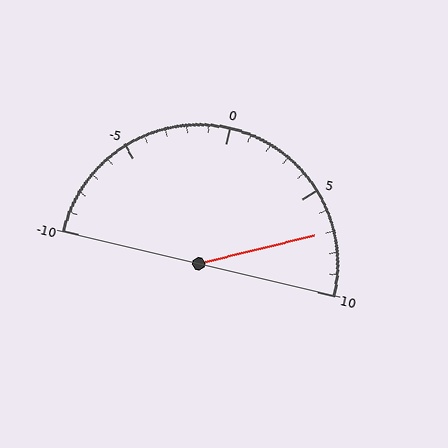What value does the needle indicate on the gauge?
The needle indicates approximately 7.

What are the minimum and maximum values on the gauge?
The gauge ranges from -10 to 10.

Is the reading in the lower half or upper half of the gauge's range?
The reading is in the upper half of the range (-10 to 10).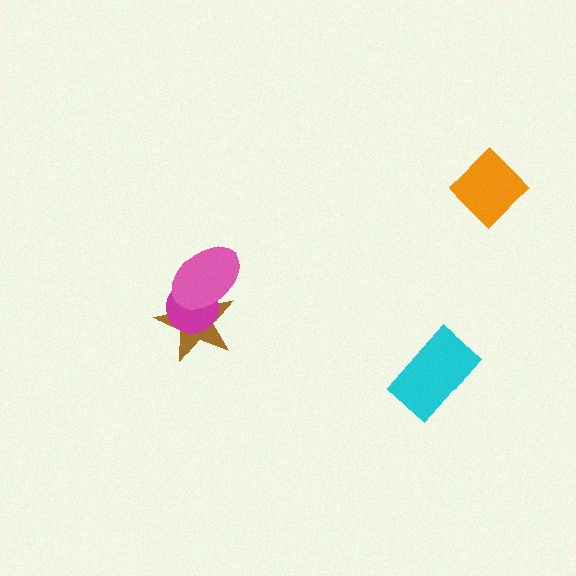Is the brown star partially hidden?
Yes, it is partially covered by another shape.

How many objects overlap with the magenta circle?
2 objects overlap with the magenta circle.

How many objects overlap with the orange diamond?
0 objects overlap with the orange diamond.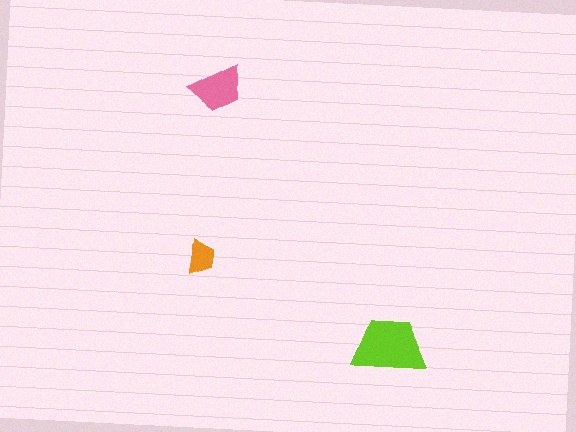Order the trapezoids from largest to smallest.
the lime one, the pink one, the orange one.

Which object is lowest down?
The lime trapezoid is bottommost.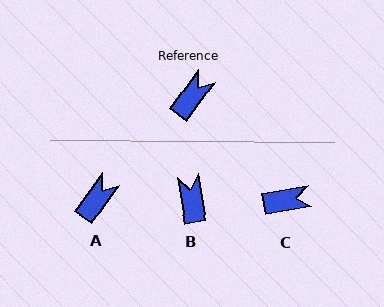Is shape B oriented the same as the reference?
No, it is off by about 46 degrees.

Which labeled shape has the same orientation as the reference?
A.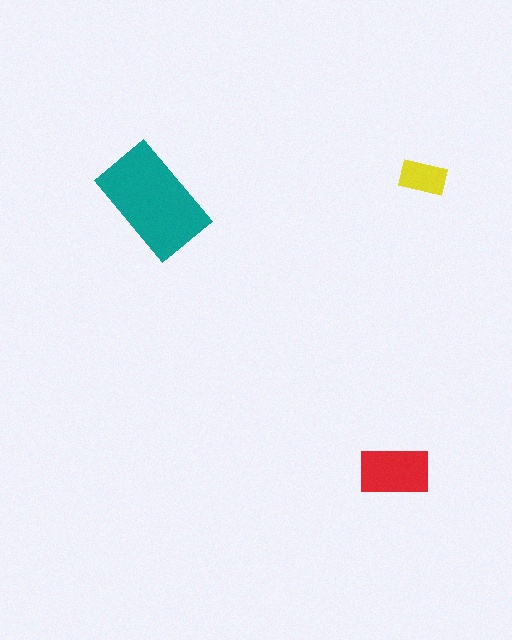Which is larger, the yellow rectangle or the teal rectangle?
The teal one.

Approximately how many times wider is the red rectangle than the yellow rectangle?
About 1.5 times wider.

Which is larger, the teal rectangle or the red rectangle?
The teal one.